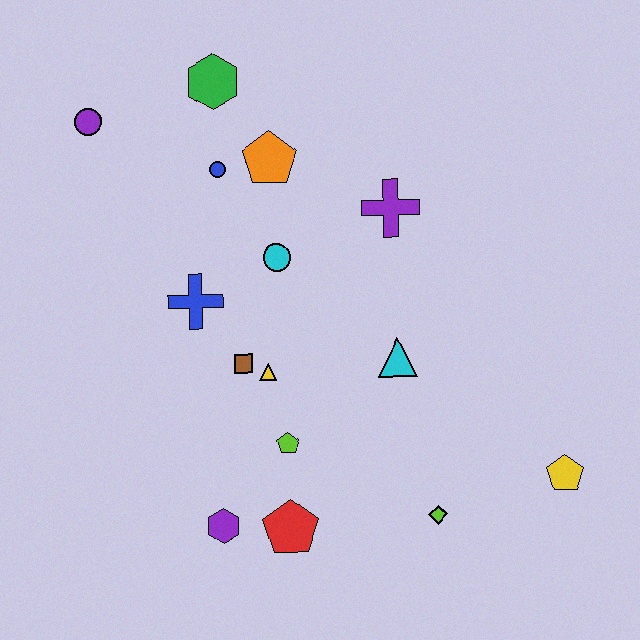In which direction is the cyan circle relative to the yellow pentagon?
The cyan circle is to the left of the yellow pentagon.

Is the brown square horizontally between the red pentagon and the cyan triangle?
No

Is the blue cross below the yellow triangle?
No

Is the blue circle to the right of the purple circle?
Yes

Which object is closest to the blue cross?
The brown square is closest to the blue cross.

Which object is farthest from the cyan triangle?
The purple circle is farthest from the cyan triangle.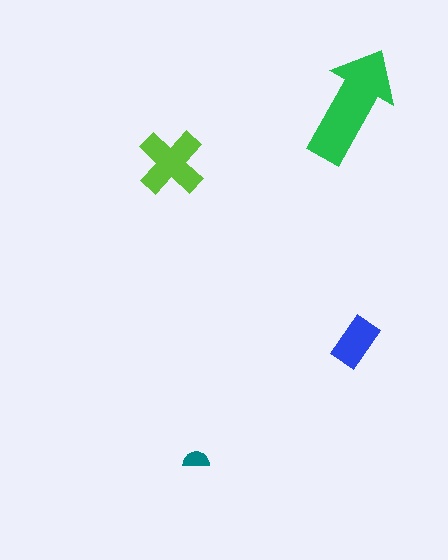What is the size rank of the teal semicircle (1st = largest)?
4th.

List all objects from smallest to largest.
The teal semicircle, the blue rectangle, the lime cross, the green arrow.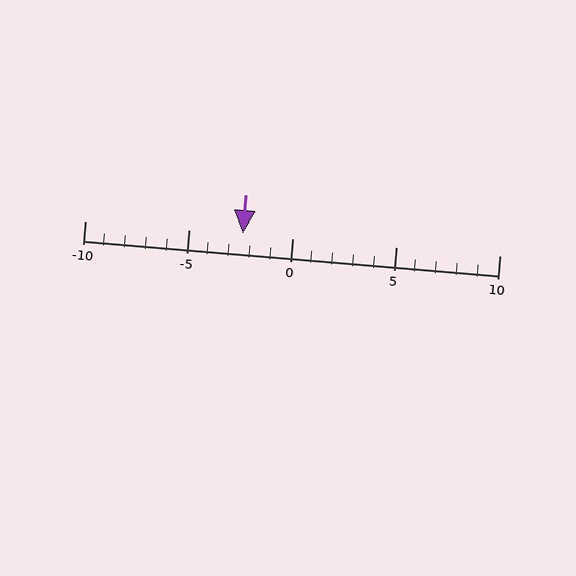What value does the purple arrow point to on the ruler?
The purple arrow points to approximately -2.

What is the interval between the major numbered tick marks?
The major tick marks are spaced 5 units apart.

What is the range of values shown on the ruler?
The ruler shows values from -10 to 10.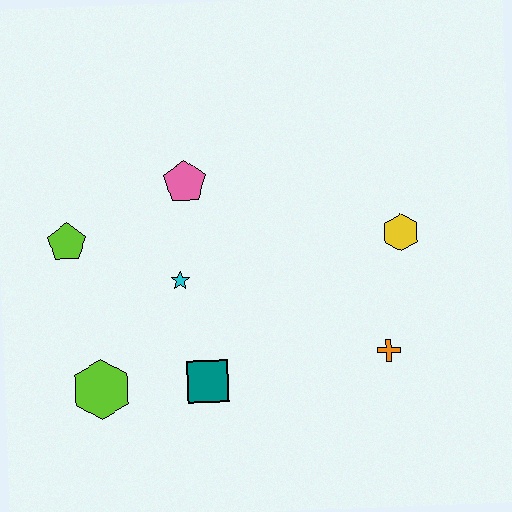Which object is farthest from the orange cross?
The lime pentagon is farthest from the orange cross.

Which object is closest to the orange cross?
The yellow hexagon is closest to the orange cross.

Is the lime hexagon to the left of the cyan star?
Yes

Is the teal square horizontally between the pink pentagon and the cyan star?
No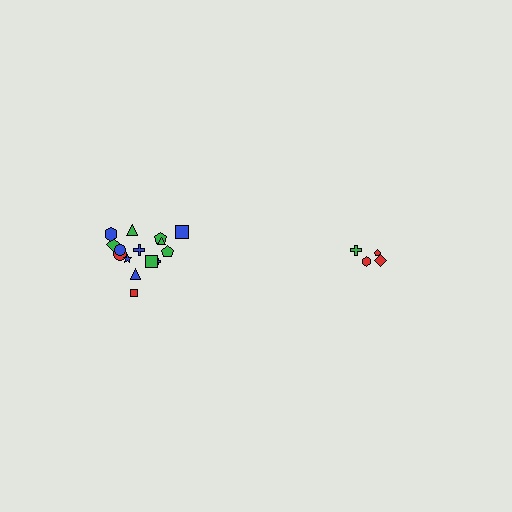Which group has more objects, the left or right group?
The left group.